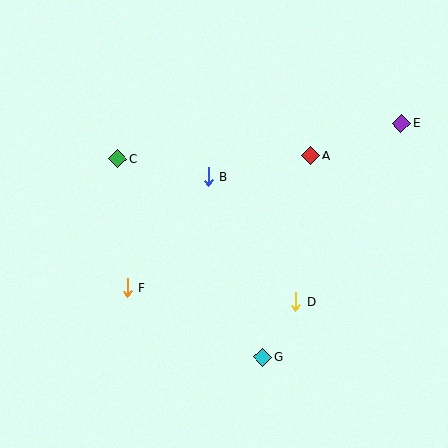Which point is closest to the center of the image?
Point B at (208, 176) is closest to the center.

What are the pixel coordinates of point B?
Point B is at (208, 176).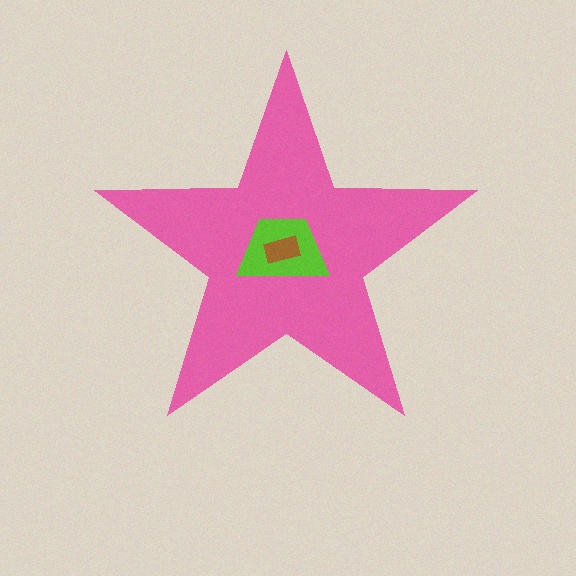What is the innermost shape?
The brown rectangle.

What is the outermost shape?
The pink star.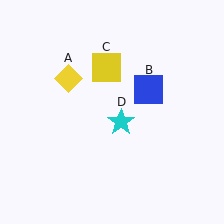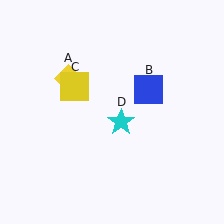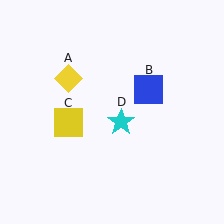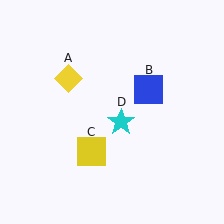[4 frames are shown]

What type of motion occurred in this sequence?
The yellow square (object C) rotated counterclockwise around the center of the scene.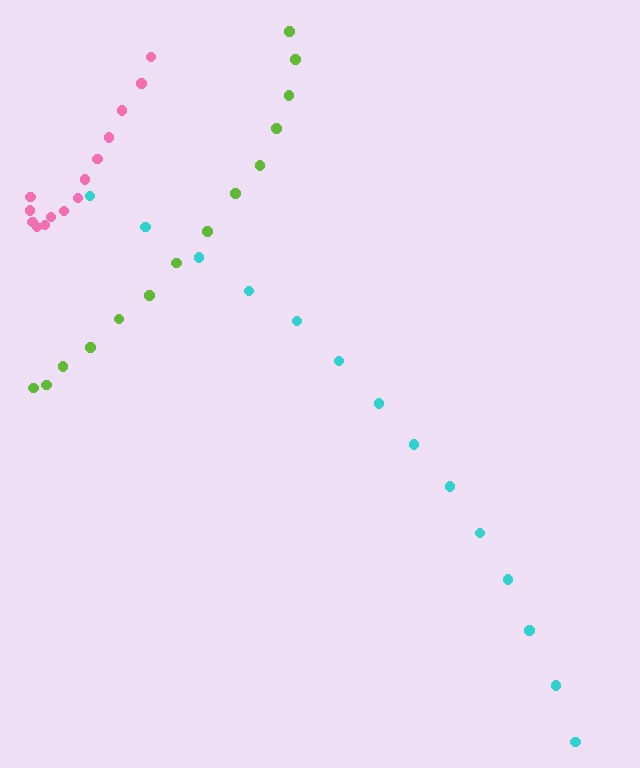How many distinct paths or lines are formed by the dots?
There are 3 distinct paths.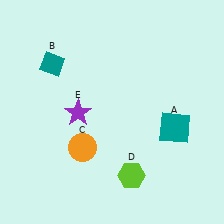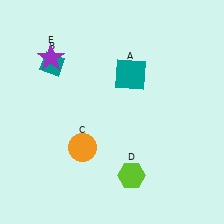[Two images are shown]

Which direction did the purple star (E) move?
The purple star (E) moved up.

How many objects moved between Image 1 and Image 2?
2 objects moved between the two images.